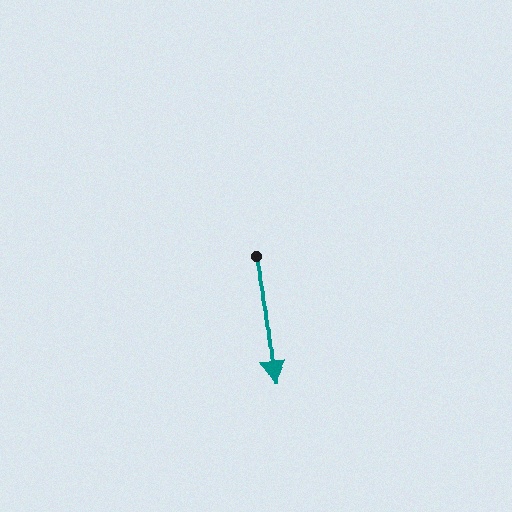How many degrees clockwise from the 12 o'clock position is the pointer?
Approximately 174 degrees.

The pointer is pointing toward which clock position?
Roughly 6 o'clock.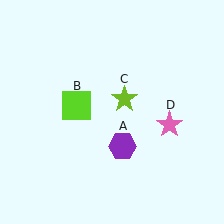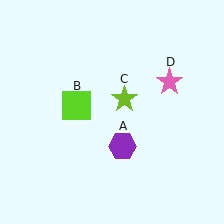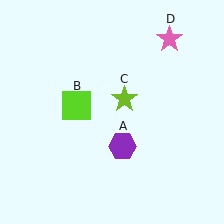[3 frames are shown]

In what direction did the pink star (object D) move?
The pink star (object D) moved up.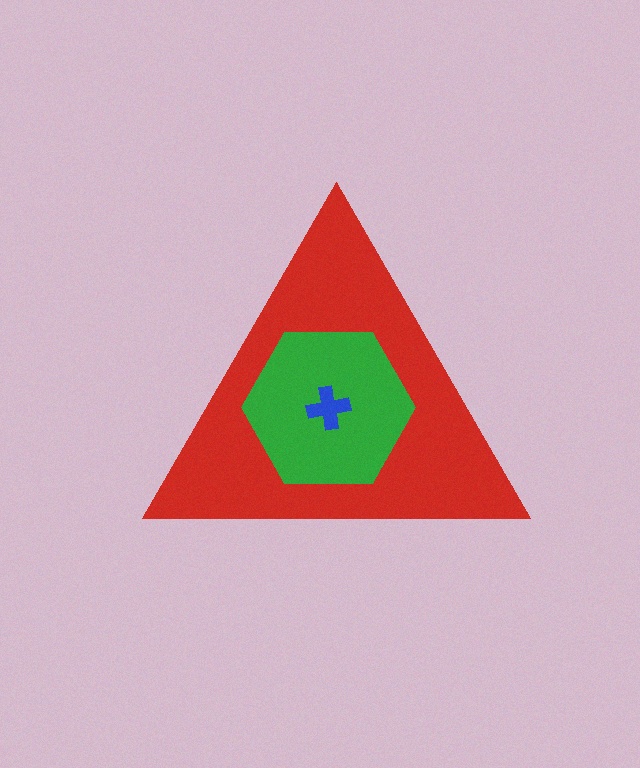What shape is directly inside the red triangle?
The green hexagon.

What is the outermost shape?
The red triangle.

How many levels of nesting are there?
3.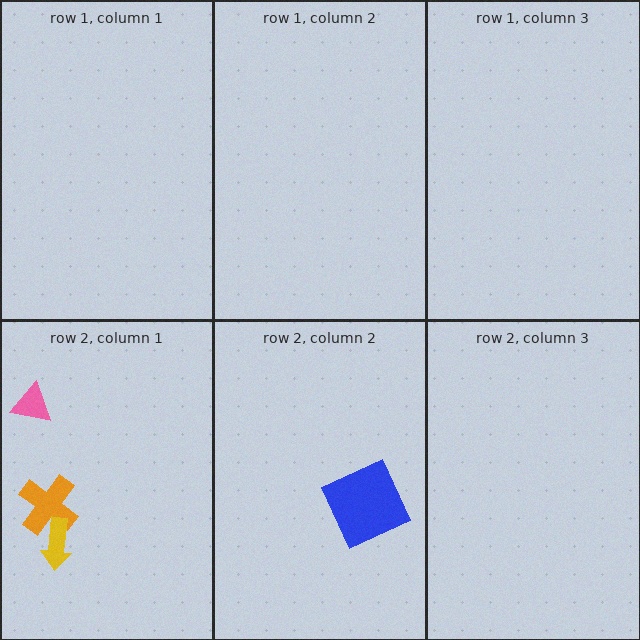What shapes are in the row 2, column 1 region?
The orange cross, the yellow arrow, the pink triangle.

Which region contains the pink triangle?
The row 2, column 1 region.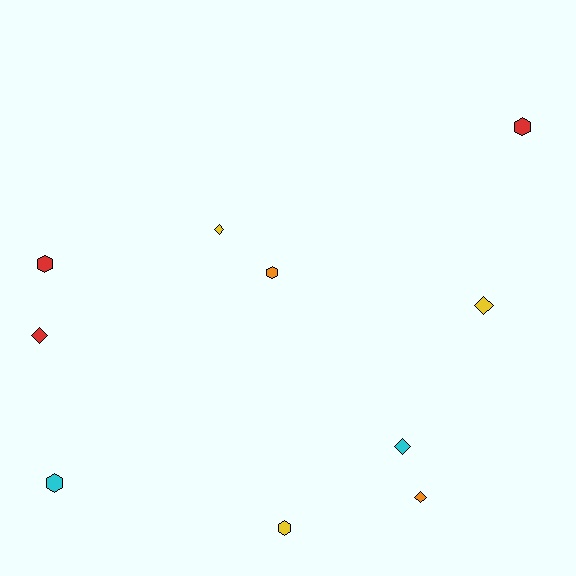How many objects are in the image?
There are 10 objects.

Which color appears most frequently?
Yellow, with 3 objects.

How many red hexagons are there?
There are 2 red hexagons.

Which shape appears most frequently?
Diamond, with 5 objects.